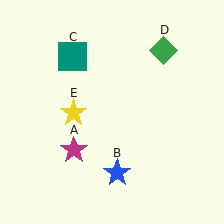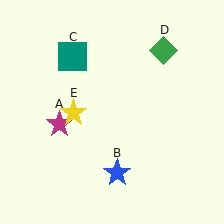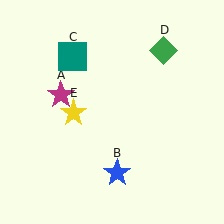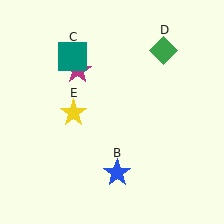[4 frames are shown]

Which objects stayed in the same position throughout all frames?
Blue star (object B) and teal square (object C) and green diamond (object D) and yellow star (object E) remained stationary.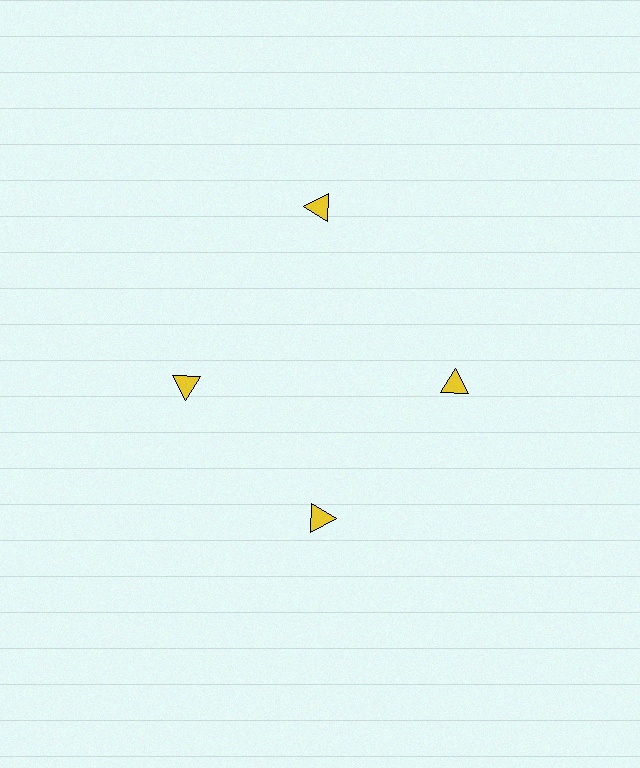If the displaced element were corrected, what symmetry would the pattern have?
It would have 4-fold rotational symmetry — the pattern would map onto itself every 90 degrees.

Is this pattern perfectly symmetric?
No. The 4 yellow triangles are arranged in a ring, but one element near the 12 o'clock position is pushed outward from the center, breaking the 4-fold rotational symmetry.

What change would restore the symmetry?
The symmetry would be restored by moving it inward, back onto the ring so that all 4 triangles sit at equal angles and equal distance from the center.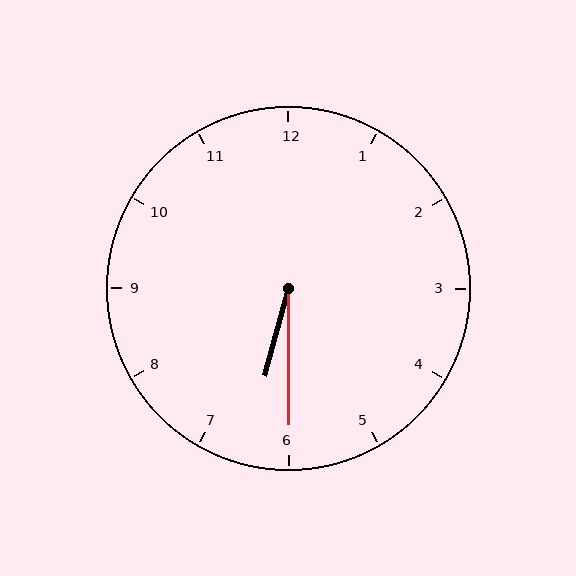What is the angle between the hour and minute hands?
Approximately 15 degrees.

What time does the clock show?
6:30.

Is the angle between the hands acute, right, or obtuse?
It is acute.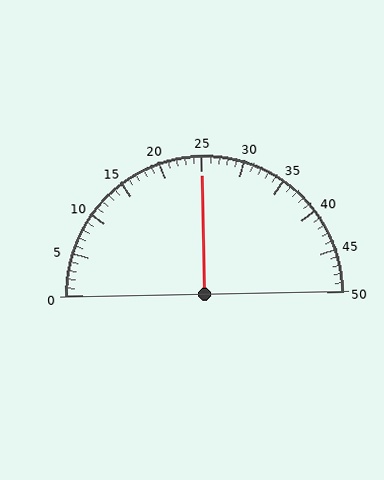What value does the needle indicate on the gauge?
The needle indicates approximately 25.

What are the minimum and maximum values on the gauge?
The gauge ranges from 0 to 50.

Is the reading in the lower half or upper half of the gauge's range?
The reading is in the upper half of the range (0 to 50).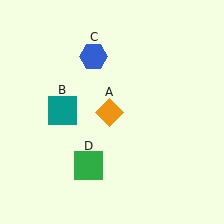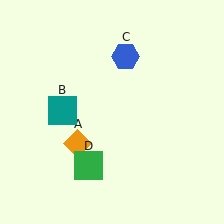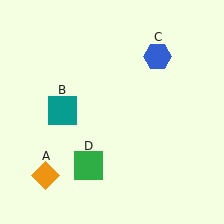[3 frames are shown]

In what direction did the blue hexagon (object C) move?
The blue hexagon (object C) moved right.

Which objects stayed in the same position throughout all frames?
Teal square (object B) and green square (object D) remained stationary.